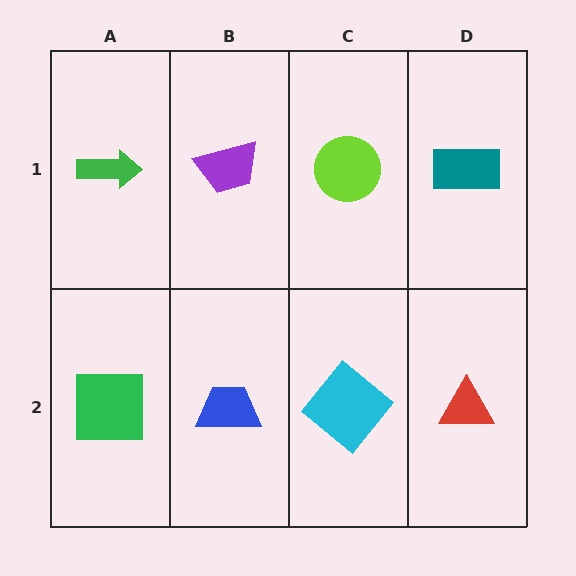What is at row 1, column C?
A lime circle.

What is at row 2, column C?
A cyan diamond.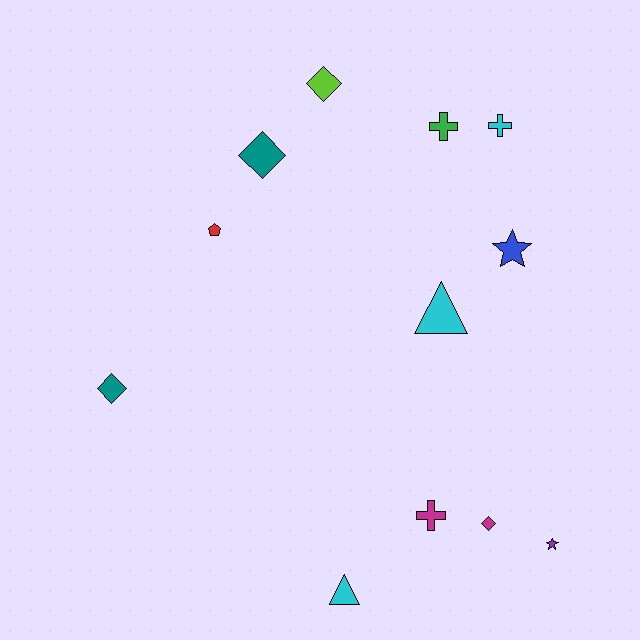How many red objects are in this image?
There is 1 red object.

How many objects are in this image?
There are 12 objects.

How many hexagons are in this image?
There are no hexagons.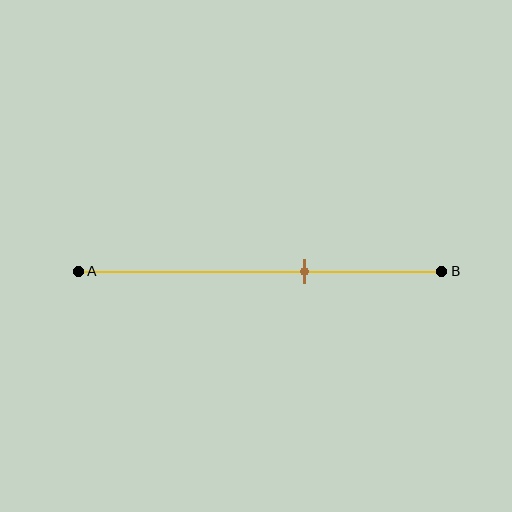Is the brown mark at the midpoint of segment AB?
No, the mark is at about 60% from A, not at the 50% midpoint.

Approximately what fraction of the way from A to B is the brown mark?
The brown mark is approximately 60% of the way from A to B.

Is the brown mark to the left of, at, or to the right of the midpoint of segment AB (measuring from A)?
The brown mark is to the right of the midpoint of segment AB.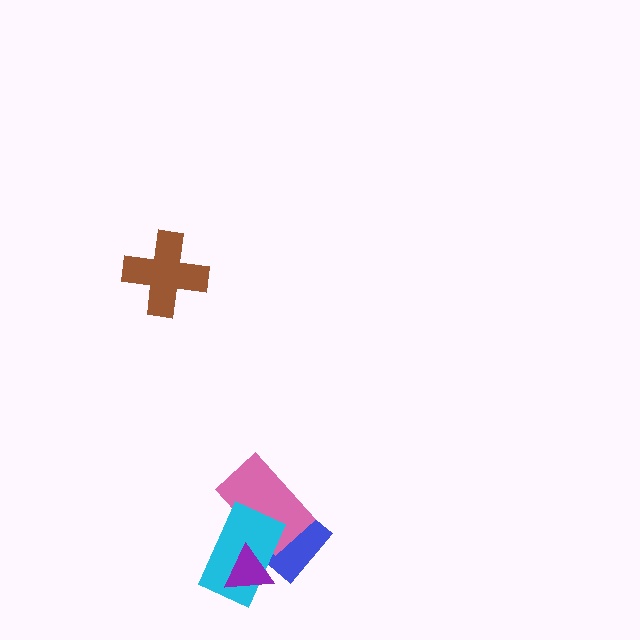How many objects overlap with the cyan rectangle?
3 objects overlap with the cyan rectangle.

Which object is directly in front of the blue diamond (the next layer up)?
The pink rectangle is directly in front of the blue diamond.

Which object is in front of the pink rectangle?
The cyan rectangle is in front of the pink rectangle.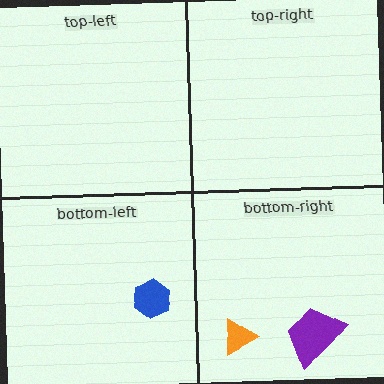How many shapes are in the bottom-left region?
1.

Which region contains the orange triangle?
The bottom-right region.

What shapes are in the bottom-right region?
The orange triangle, the purple trapezoid.